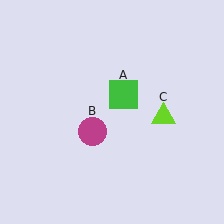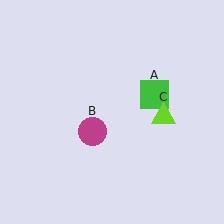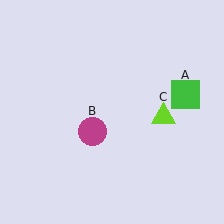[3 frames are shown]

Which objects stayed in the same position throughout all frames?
Magenta circle (object B) and lime triangle (object C) remained stationary.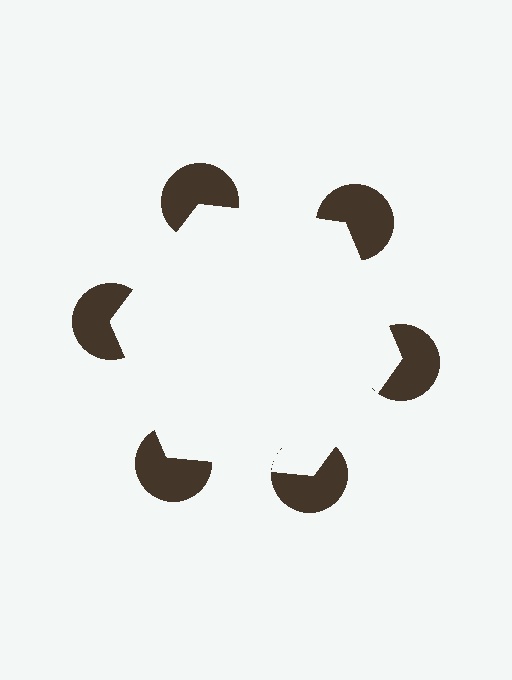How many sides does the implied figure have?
6 sides.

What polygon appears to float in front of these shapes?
An illusory hexagon — its edges are inferred from the aligned wedge cuts in the pac-man discs, not physically drawn.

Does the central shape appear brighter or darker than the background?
It typically appears slightly brighter than the background, even though no actual brightness change is drawn.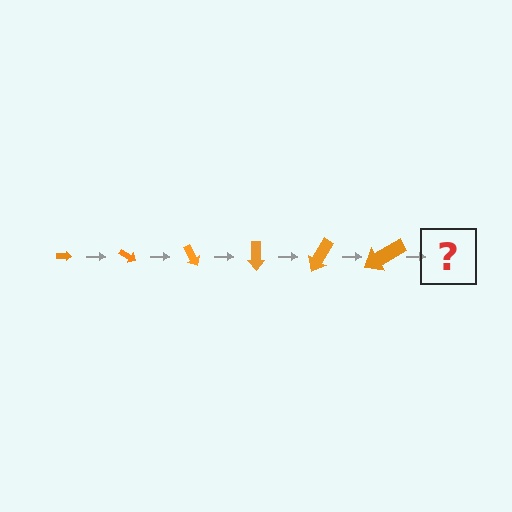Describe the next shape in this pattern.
It should be an arrow, larger than the previous one and rotated 180 degrees from the start.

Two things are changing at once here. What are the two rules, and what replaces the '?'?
The two rules are that the arrow grows larger each step and it rotates 30 degrees each step. The '?' should be an arrow, larger than the previous one and rotated 180 degrees from the start.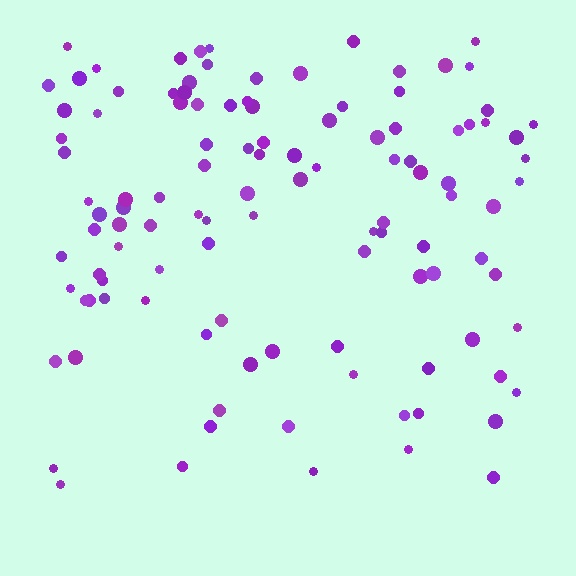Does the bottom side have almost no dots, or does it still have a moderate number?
Still a moderate number, just noticeably fewer than the top.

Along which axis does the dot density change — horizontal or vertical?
Vertical.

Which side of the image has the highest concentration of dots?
The top.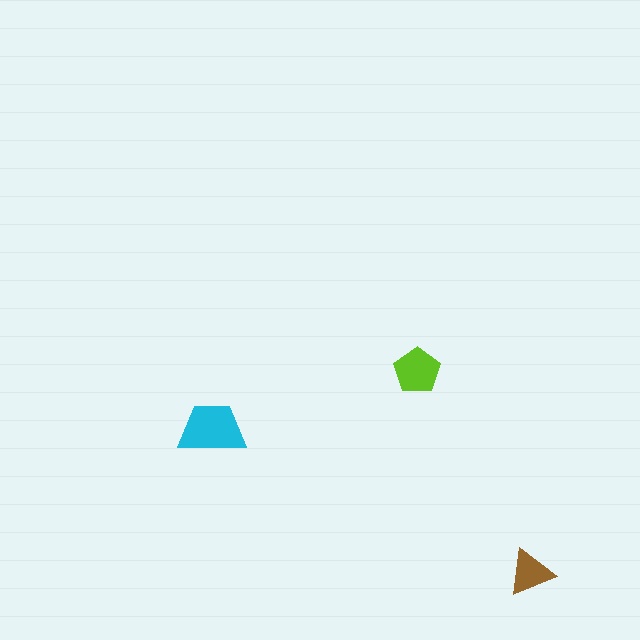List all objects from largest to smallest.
The cyan trapezoid, the lime pentagon, the brown triangle.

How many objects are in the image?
There are 3 objects in the image.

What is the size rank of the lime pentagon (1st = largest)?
2nd.